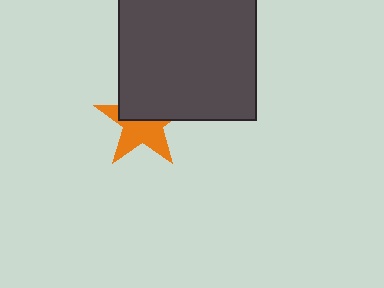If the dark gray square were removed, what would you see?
You would see the complete orange star.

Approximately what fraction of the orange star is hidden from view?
Roughly 47% of the orange star is hidden behind the dark gray square.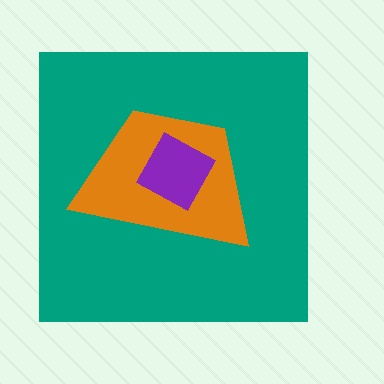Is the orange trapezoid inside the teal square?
Yes.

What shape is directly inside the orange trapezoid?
The purple diamond.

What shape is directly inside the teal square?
The orange trapezoid.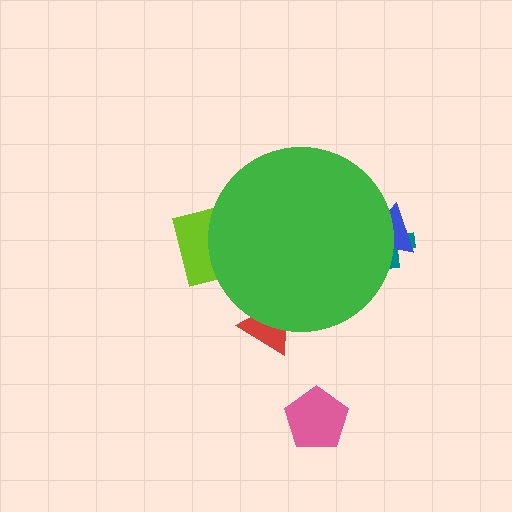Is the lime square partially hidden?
Yes, the lime square is partially hidden behind the green circle.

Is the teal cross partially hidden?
Yes, the teal cross is partially hidden behind the green circle.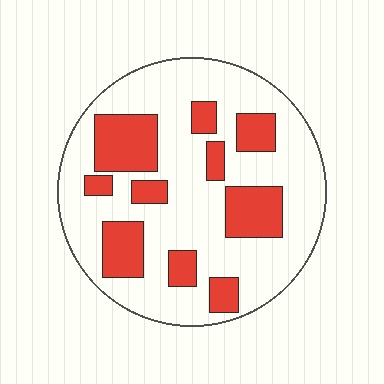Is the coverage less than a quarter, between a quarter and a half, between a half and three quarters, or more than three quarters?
Between a quarter and a half.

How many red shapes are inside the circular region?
10.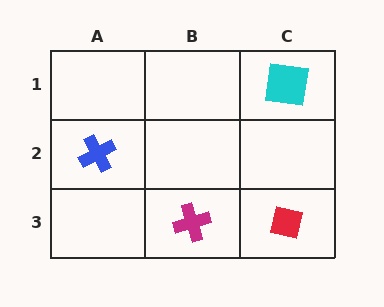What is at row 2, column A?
A blue cross.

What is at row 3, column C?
A red square.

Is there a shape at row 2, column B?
No, that cell is empty.